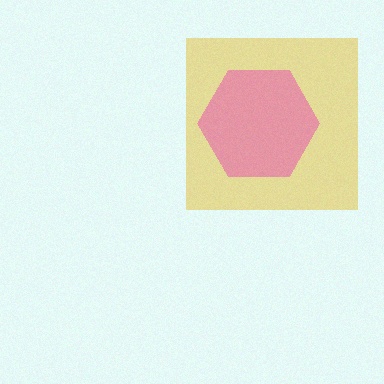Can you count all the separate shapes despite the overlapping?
Yes, there are 2 separate shapes.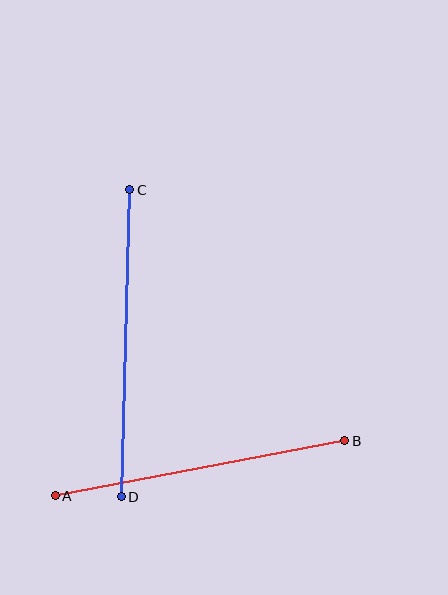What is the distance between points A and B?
The distance is approximately 295 pixels.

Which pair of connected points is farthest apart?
Points C and D are farthest apart.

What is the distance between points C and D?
The distance is approximately 307 pixels.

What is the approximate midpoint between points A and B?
The midpoint is at approximately (200, 468) pixels.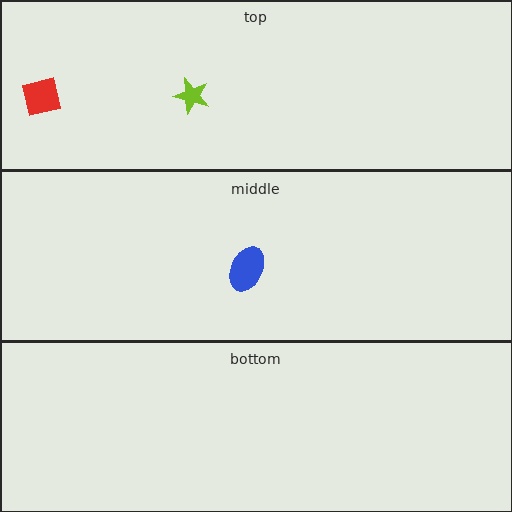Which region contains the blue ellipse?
The middle region.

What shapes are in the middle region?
The blue ellipse.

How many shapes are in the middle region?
1.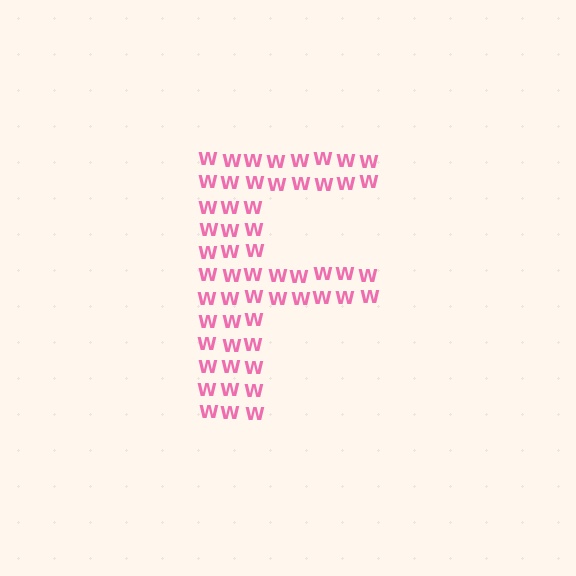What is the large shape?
The large shape is the letter F.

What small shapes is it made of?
It is made of small letter W's.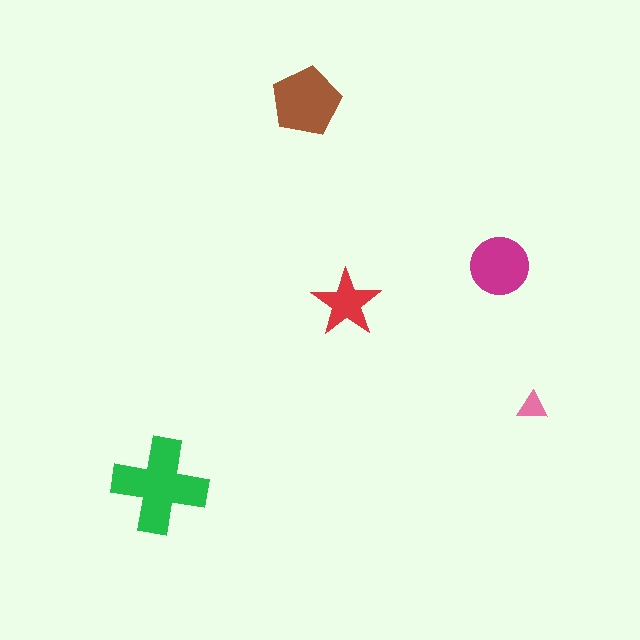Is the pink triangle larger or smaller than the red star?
Smaller.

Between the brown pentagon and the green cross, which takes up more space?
The green cross.